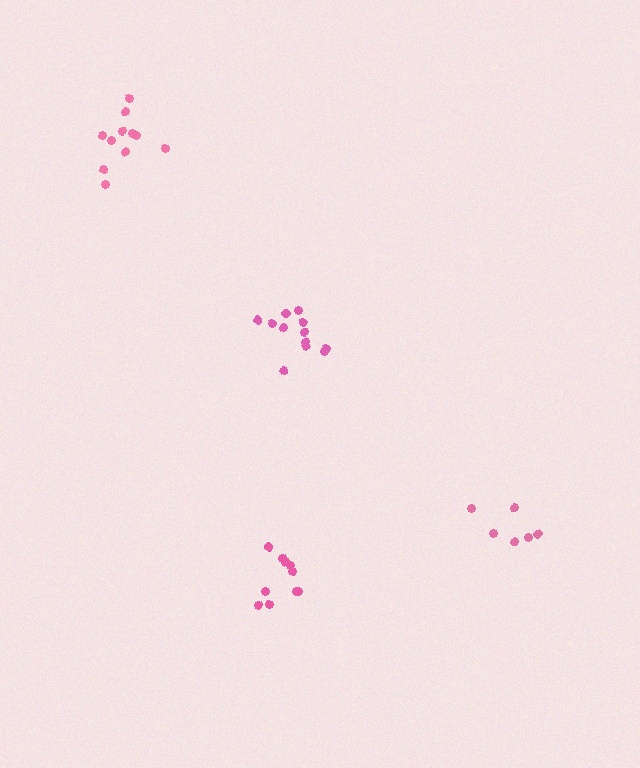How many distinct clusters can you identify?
There are 4 distinct clusters.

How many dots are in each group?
Group 1: 6 dots, Group 2: 10 dots, Group 3: 12 dots, Group 4: 11 dots (39 total).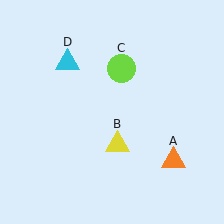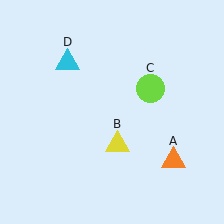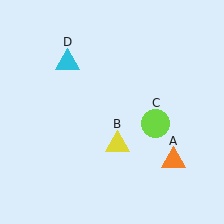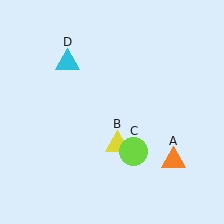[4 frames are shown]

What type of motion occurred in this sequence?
The lime circle (object C) rotated clockwise around the center of the scene.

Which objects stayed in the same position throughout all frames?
Orange triangle (object A) and yellow triangle (object B) and cyan triangle (object D) remained stationary.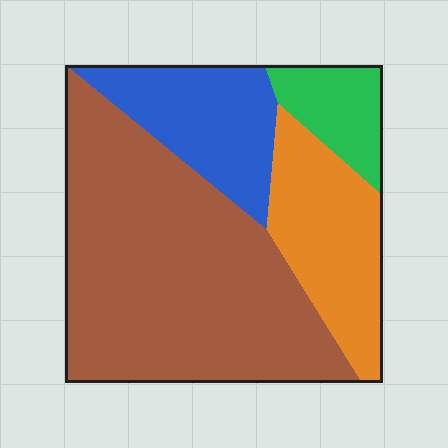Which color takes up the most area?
Brown, at roughly 55%.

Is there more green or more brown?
Brown.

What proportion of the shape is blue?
Blue covers about 15% of the shape.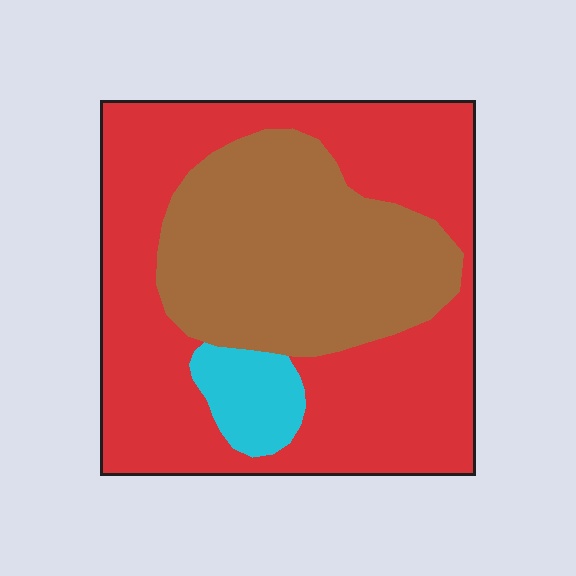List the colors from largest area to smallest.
From largest to smallest: red, brown, cyan.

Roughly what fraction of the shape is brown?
Brown takes up about one third (1/3) of the shape.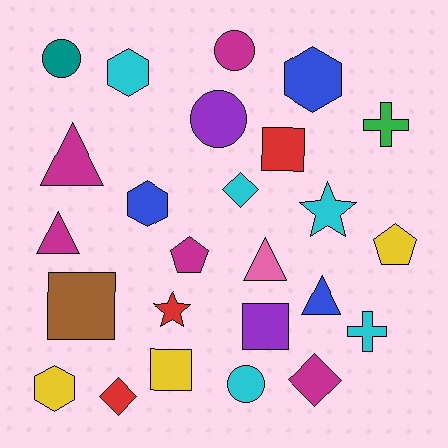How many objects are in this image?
There are 25 objects.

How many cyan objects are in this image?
There are 5 cyan objects.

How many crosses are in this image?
There are 2 crosses.